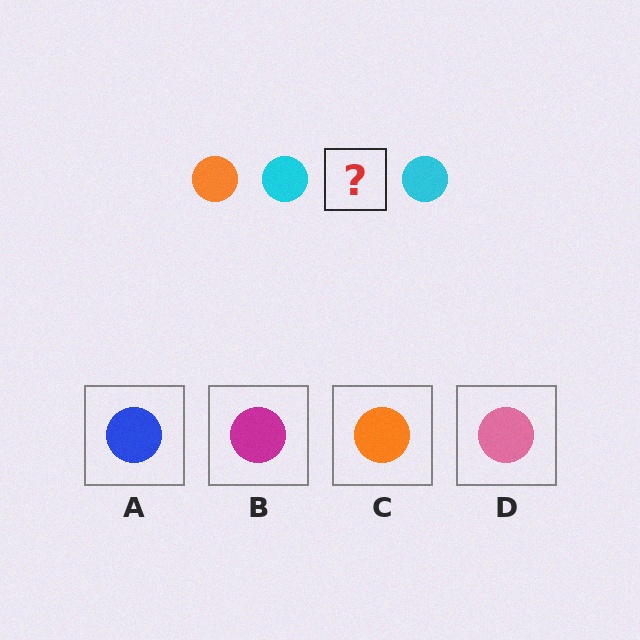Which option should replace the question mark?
Option C.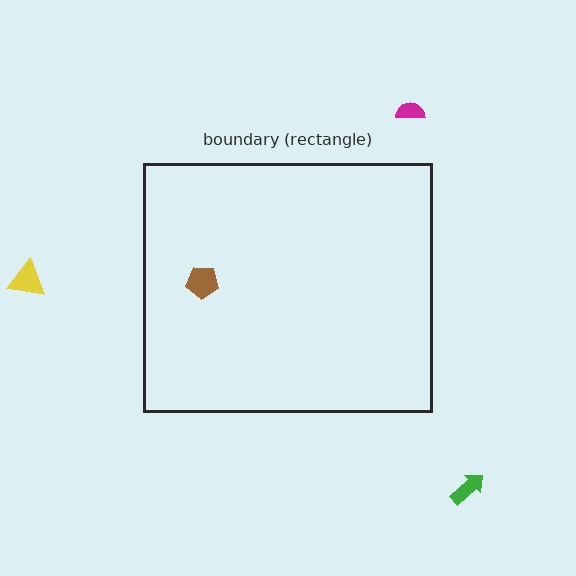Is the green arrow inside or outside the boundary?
Outside.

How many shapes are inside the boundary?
1 inside, 3 outside.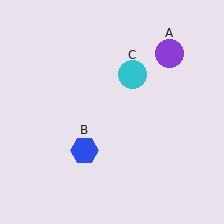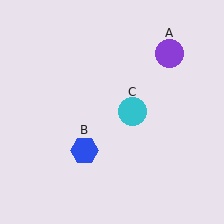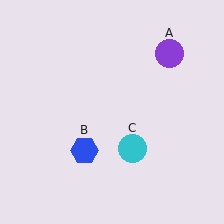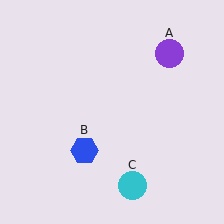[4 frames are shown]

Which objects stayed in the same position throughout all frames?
Purple circle (object A) and blue hexagon (object B) remained stationary.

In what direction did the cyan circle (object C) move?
The cyan circle (object C) moved down.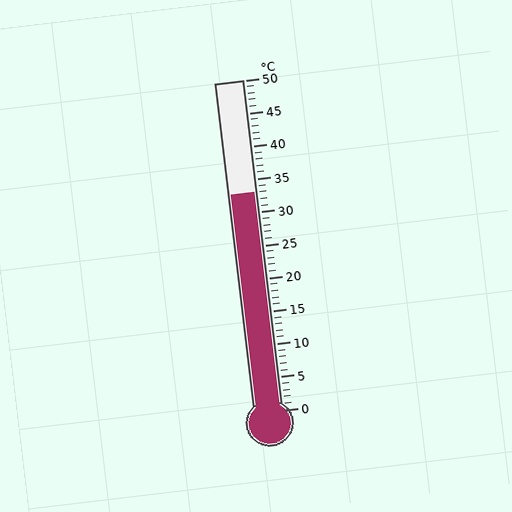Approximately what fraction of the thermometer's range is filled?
The thermometer is filled to approximately 65% of its range.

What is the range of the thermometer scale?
The thermometer scale ranges from 0°C to 50°C.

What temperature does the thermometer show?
The thermometer shows approximately 33°C.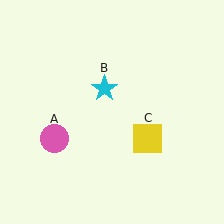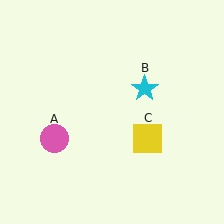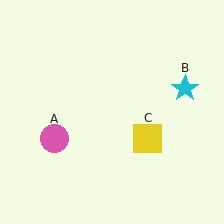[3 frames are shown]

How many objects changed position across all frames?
1 object changed position: cyan star (object B).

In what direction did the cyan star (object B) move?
The cyan star (object B) moved right.